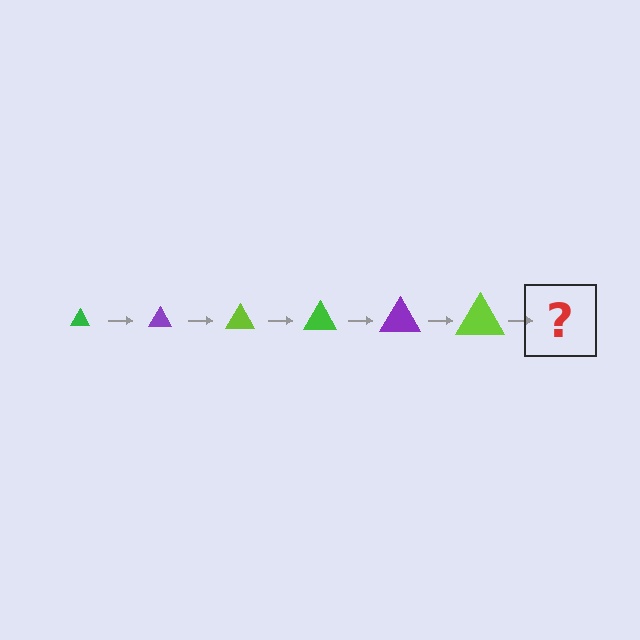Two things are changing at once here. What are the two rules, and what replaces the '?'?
The two rules are that the triangle grows larger each step and the color cycles through green, purple, and lime. The '?' should be a green triangle, larger than the previous one.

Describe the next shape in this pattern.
It should be a green triangle, larger than the previous one.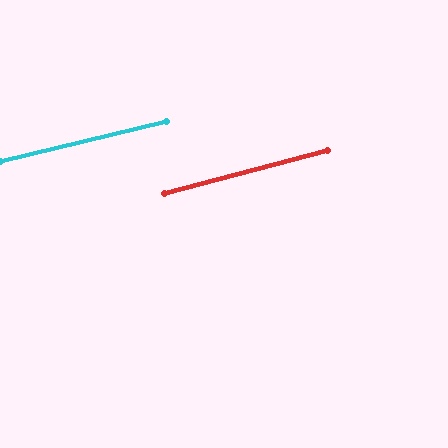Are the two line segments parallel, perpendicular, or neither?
Parallel — their directions differ by only 1.2°.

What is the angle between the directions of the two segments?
Approximately 1 degree.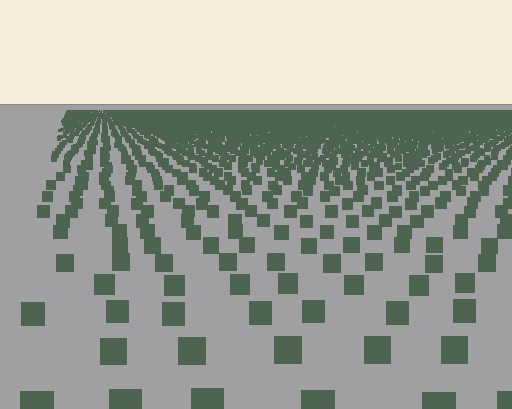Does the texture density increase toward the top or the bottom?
Density increases toward the top.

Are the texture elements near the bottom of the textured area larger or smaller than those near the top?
Larger. Near the bottom, elements are closer to the viewer and appear at a bigger on-screen size.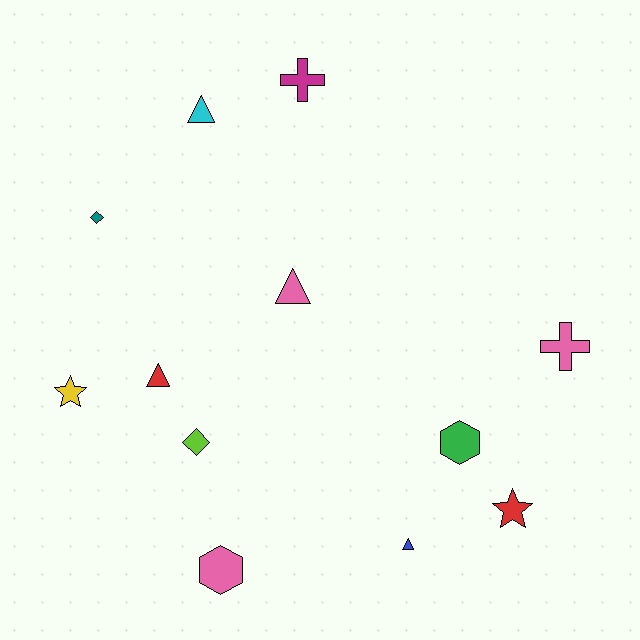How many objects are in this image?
There are 12 objects.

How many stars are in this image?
There are 2 stars.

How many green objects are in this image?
There is 1 green object.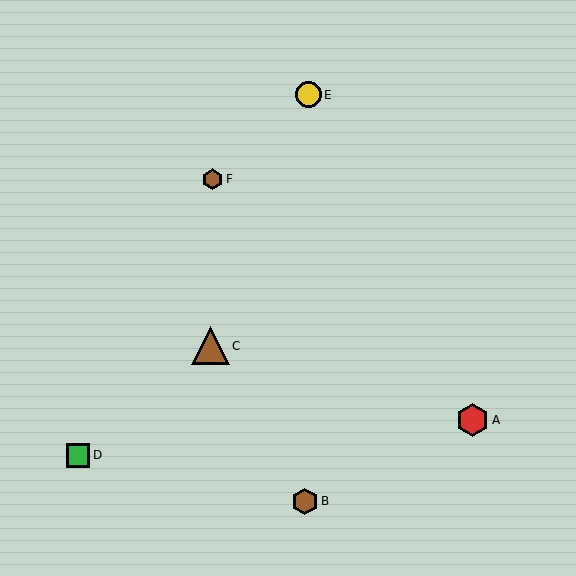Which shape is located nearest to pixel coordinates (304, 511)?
The brown hexagon (labeled B) at (305, 501) is nearest to that location.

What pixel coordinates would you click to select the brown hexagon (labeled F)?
Click at (212, 179) to select the brown hexagon F.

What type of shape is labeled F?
Shape F is a brown hexagon.